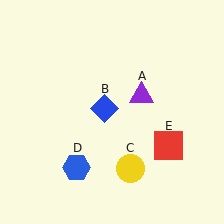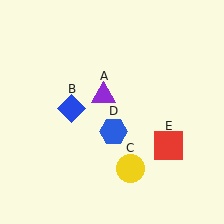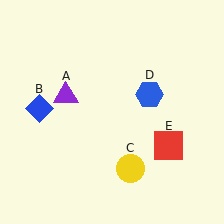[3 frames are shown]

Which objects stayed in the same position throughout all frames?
Yellow circle (object C) and red square (object E) remained stationary.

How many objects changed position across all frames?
3 objects changed position: purple triangle (object A), blue diamond (object B), blue hexagon (object D).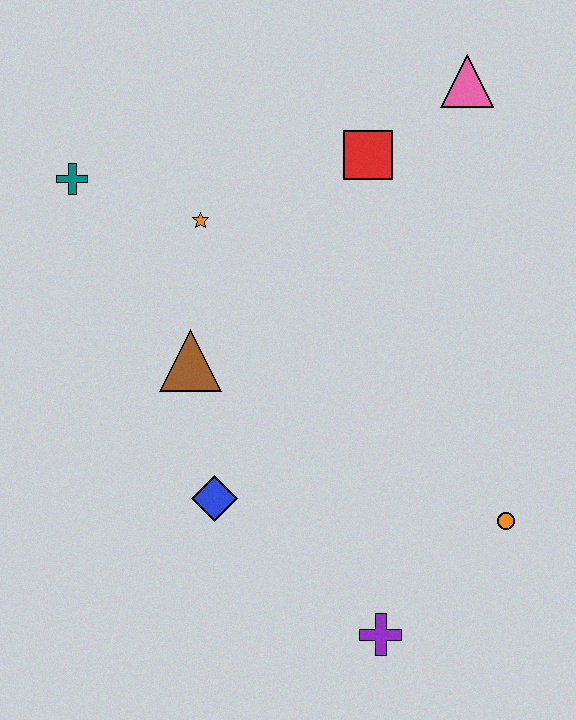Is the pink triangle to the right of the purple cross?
Yes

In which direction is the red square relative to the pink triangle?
The red square is to the left of the pink triangle.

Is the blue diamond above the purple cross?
Yes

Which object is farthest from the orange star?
The purple cross is farthest from the orange star.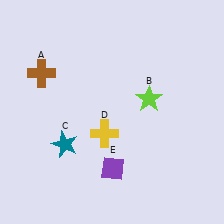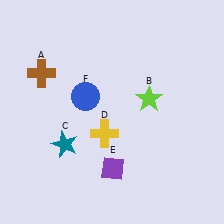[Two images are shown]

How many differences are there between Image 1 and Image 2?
There is 1 difference between the two images.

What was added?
A blue circle (F) was added in Image 2.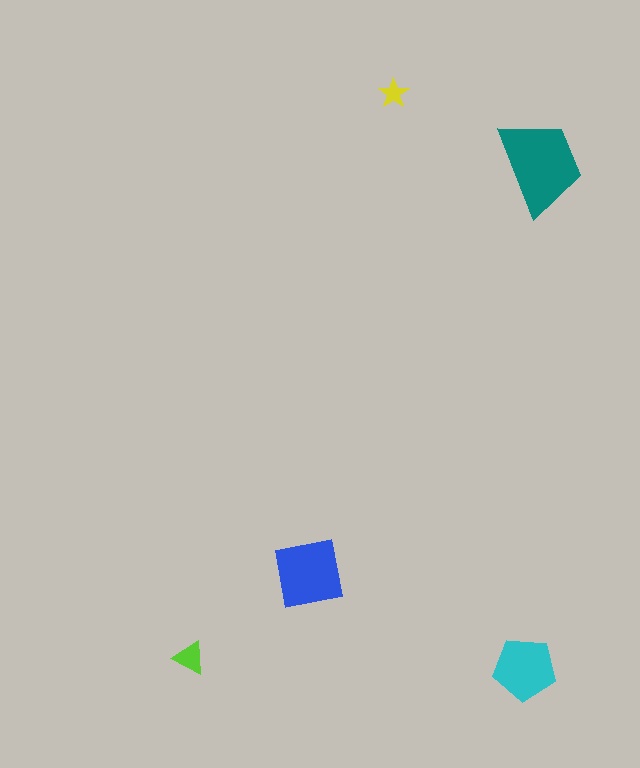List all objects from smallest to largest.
The yellow star, the lime triangle, the cyan pentagon, the blue square, the teal trapezoid.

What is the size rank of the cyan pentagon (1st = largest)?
3rd.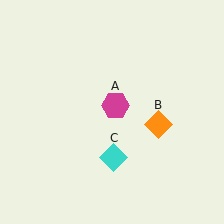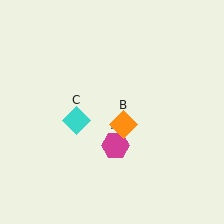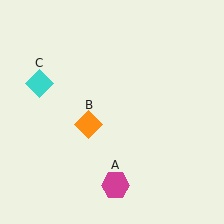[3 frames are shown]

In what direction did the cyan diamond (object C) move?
The cyan diamond (object C) moved up and to the left.